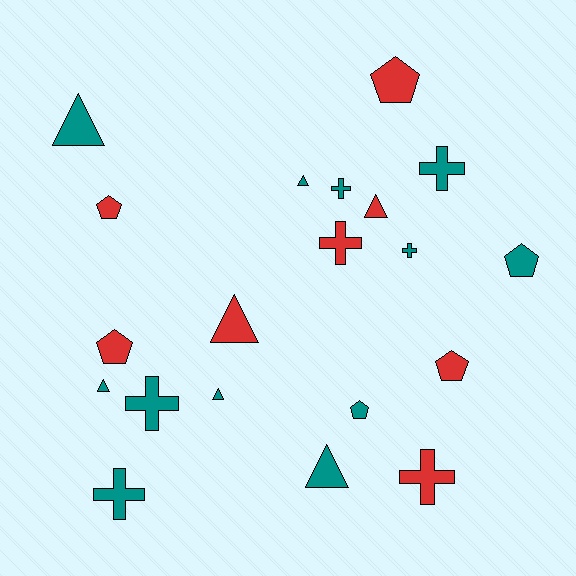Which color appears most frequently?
Teal, with 12 objects.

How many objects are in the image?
There are 20 objects.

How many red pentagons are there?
There are 4 red pentagons.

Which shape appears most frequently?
Cross, with 7 objects.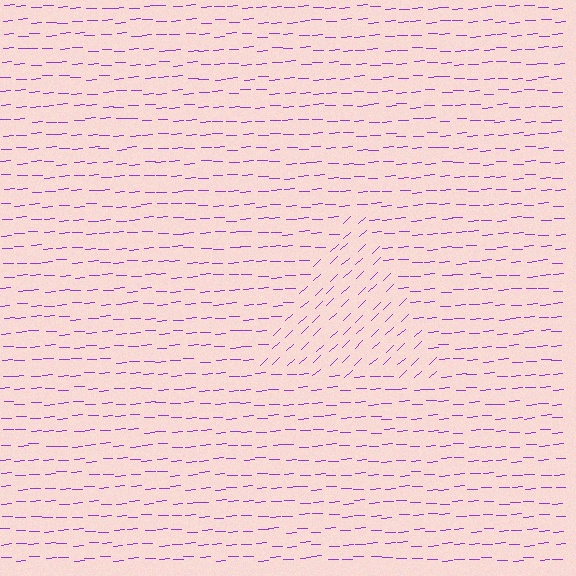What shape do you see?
I see a triangle.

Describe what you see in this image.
The image is filled with small purple line segments. A triangle region in the image has lines oriented differently from the surrounding lines, creating a visible texture boundary.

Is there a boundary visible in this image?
Yes, there is a texture boundary formed by a change in line orientation.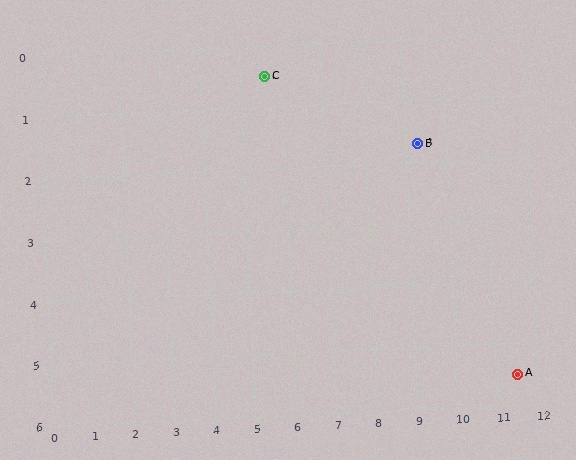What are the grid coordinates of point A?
Point A is at approximately (11.5, 5.5).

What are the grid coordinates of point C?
Point C is at approximately (5.6, 0.5).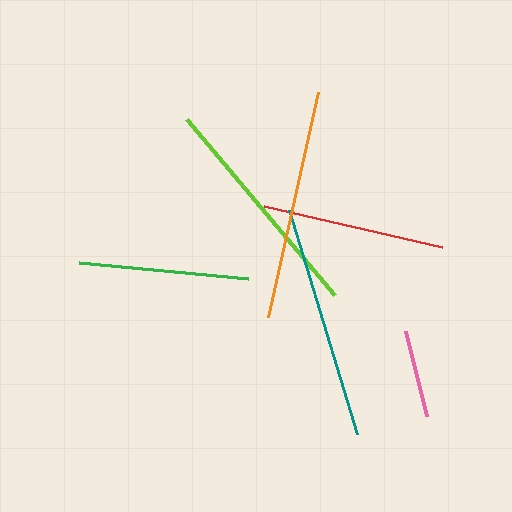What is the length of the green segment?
The green segment is approximately 170 pixels long.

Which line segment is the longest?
The teal line is the longest at approximately 235 pixels.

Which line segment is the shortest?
The pink line is the shortest at approximately 88 pixels.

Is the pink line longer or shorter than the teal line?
The teal line is longer than the pink line.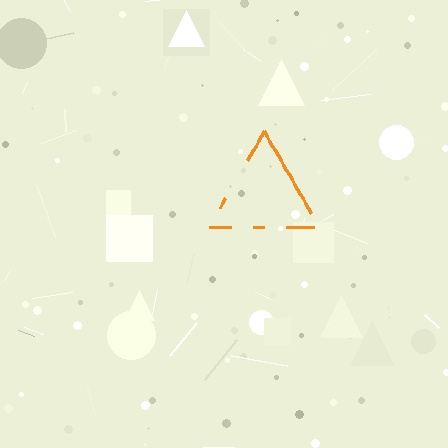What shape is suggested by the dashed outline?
The dashed outline suggests a triangle.